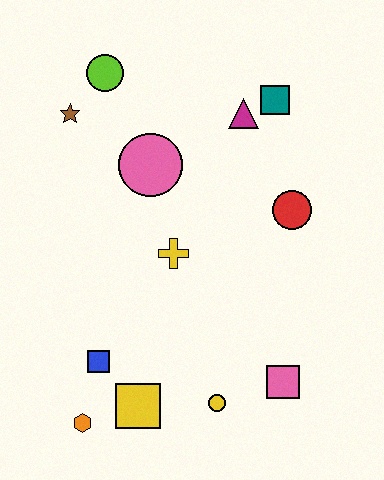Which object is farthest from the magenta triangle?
The orange hexagon is farthest from the magenta triangle.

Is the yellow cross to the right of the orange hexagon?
Yes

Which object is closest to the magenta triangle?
The teal square is closest to the magenta triangle.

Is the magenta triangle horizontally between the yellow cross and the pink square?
Yes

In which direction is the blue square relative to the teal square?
The blue square is below the teal square.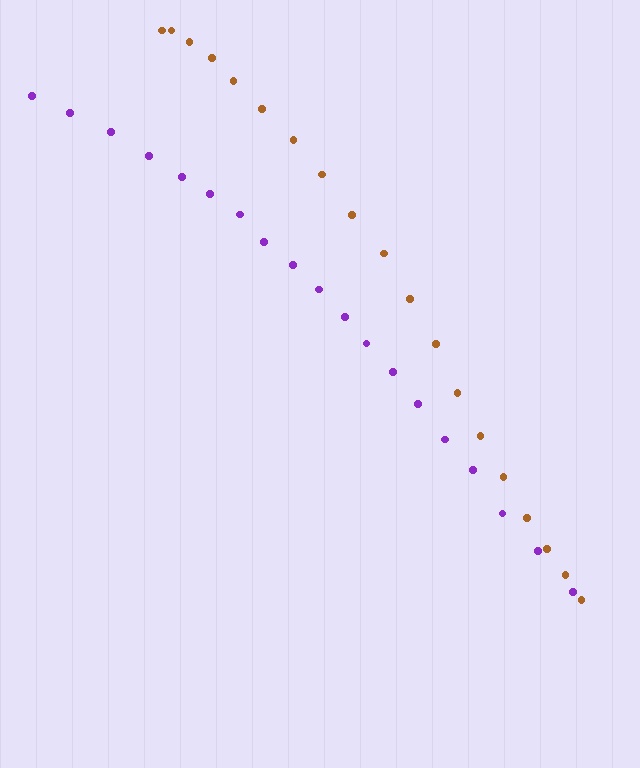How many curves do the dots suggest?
There are 2 distinct paths.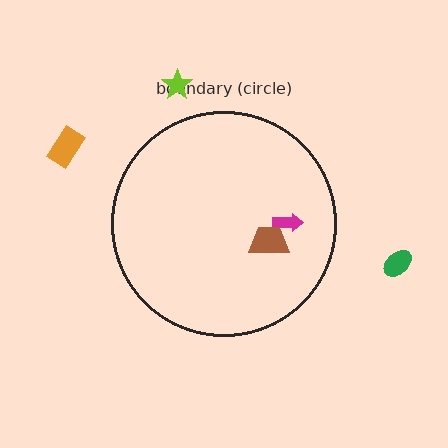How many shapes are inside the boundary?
2 inside, 3 outside.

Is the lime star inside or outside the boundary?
Outside.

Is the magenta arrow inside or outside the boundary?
Inside.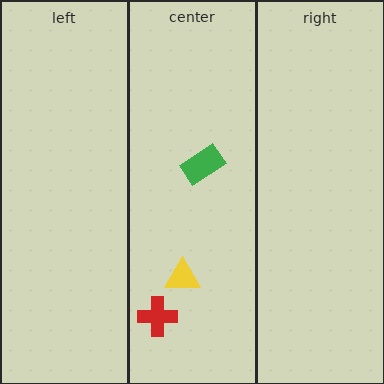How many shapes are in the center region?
3.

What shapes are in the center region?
The green rectangle, the yellow triangle, the red cross.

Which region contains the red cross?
The center region.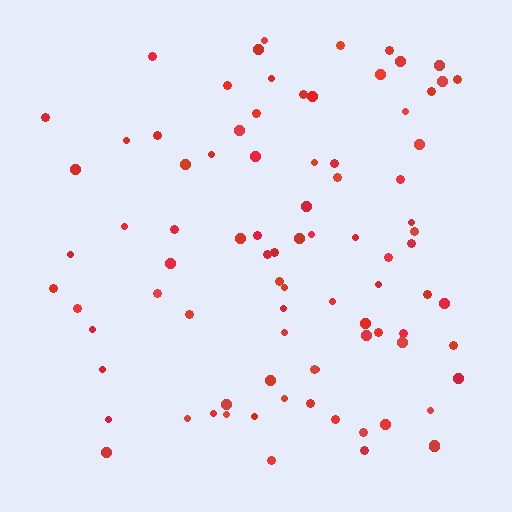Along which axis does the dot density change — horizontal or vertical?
Horizontal.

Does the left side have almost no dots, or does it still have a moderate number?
Still a moderate number, just noticeably fewer than the right.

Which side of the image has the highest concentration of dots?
The right.